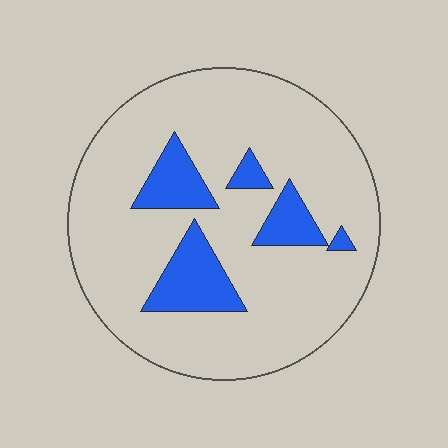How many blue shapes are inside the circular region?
5.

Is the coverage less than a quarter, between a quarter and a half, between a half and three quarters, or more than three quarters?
Less than a quarter.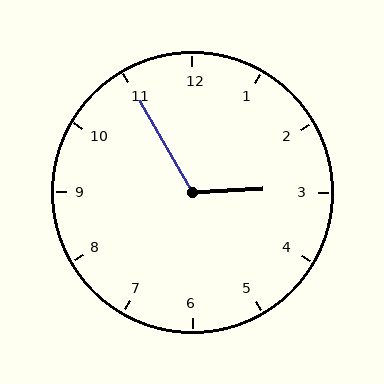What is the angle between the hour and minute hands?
Approximately 118 degrees.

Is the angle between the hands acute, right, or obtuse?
It is obtuse.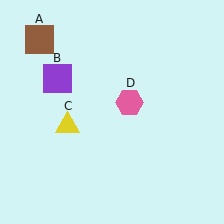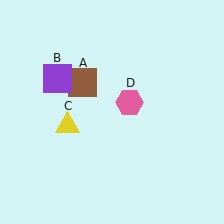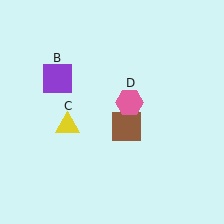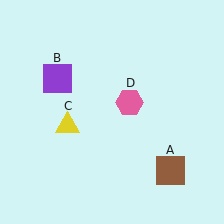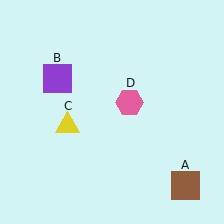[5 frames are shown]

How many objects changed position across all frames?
1 object changed position: brown square (object A).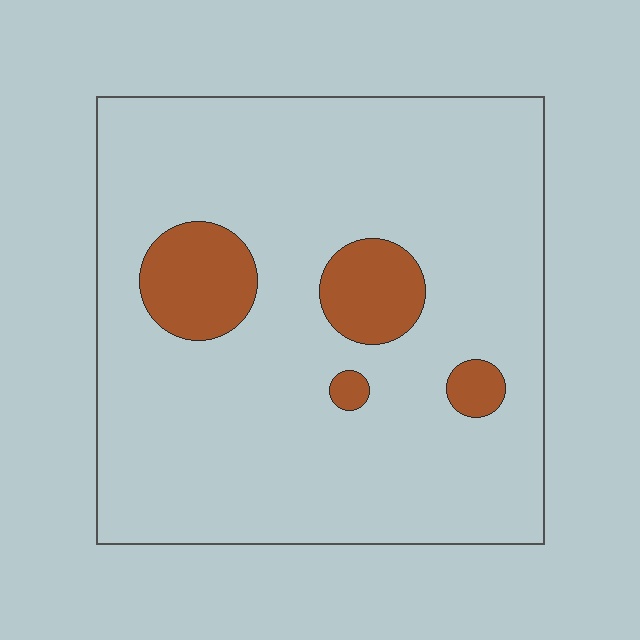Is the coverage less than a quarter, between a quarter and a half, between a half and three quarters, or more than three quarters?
Less than a quarter.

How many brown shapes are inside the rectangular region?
4.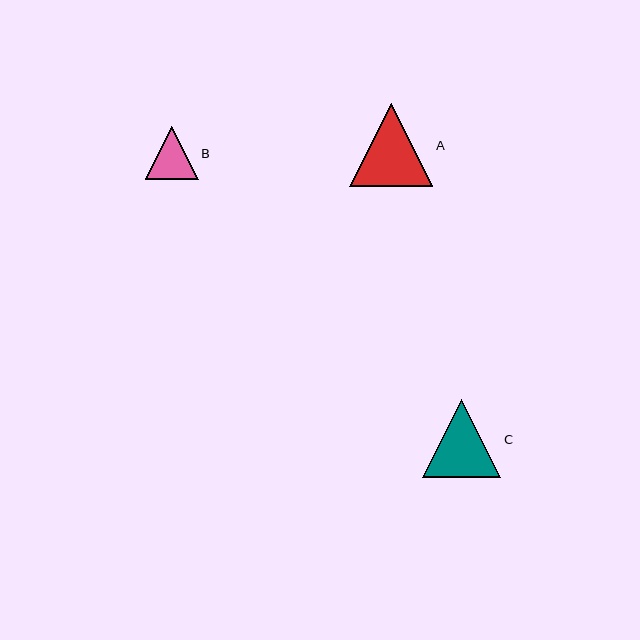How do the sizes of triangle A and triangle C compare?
Triangle A and triangle C are approximately the same size.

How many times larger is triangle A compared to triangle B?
Triangle A is approximately 1.6 times the size of triangle B.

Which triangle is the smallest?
Triangle B is the smallest with a size of approximately 53 pixels.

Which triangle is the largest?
Triangle A is the largest with a size of approximately 83 pixels.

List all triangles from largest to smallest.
From largest to smallest: A, C, B.